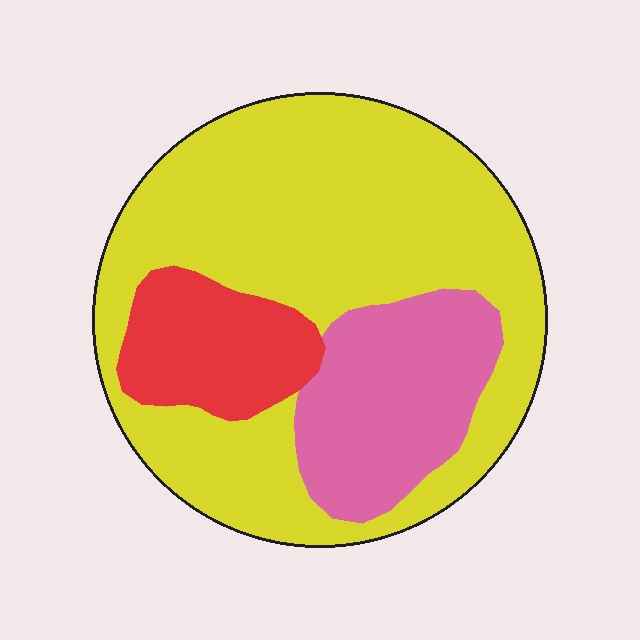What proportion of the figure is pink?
Pink covers roughly 20% of the figure.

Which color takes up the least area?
Red, at roughly 15%.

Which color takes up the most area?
Yellow, at roughly 65%.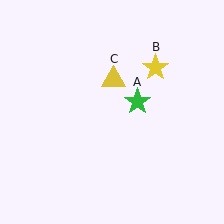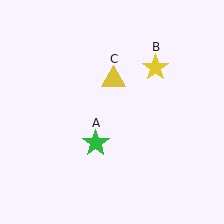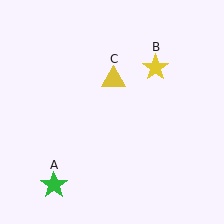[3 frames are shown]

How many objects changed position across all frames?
1 object changed position: green star (object A).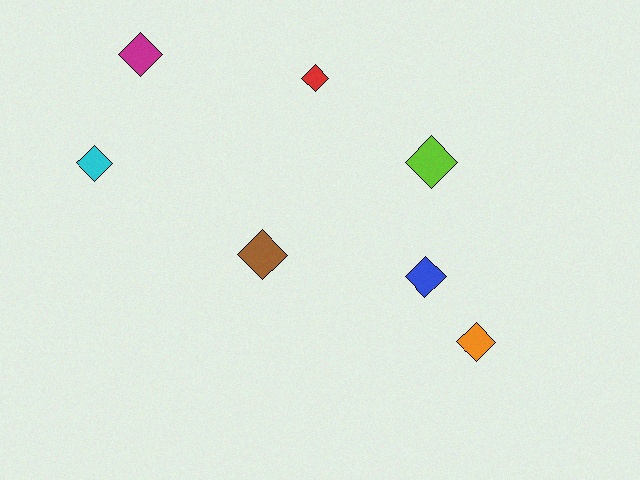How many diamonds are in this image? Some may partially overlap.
There are 7 diamonds.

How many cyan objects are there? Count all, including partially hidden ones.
There is 1 cyan object.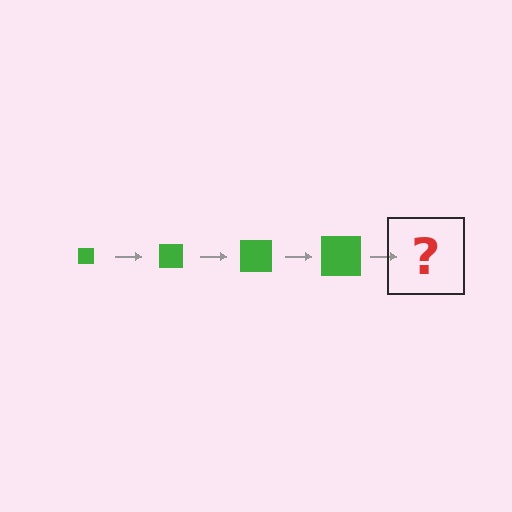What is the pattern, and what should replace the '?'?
The pattern is that the square gets progressively larger each step. The '?' should be a green square, larger than the previous one.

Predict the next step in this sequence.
The next step is a green square, larger than the previous one.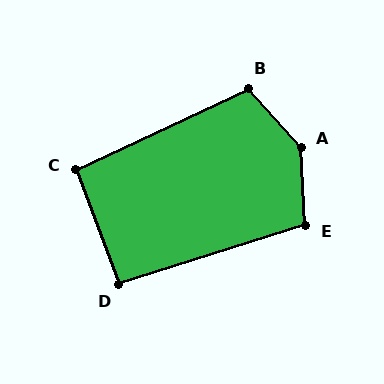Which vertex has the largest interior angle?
A, at approximately 141 degrees.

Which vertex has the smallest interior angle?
D, at approximately 93 degrees.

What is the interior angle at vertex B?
Approximately 106 degrees (obtuse).